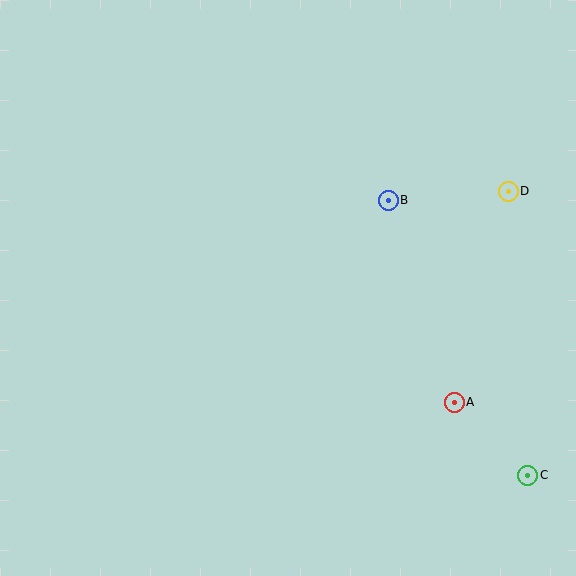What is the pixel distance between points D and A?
The distance between D and A is 218 pixels.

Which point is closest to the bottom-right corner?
Point C is closest to the bottom-right corner.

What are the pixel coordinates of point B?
Point B is at (388, 200).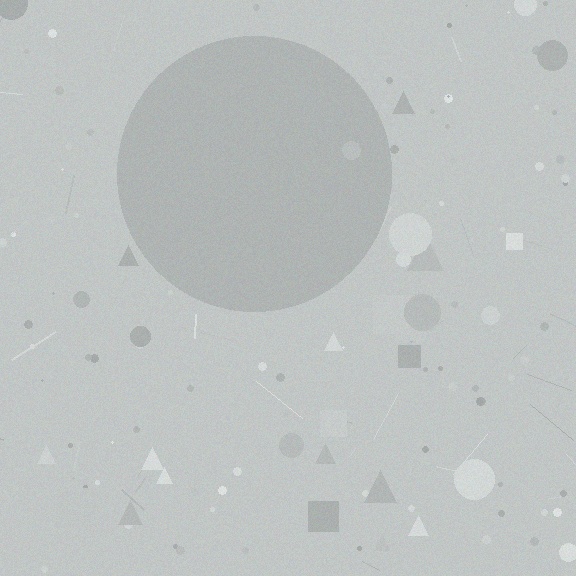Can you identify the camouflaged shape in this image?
The camouflaged shape is a circle.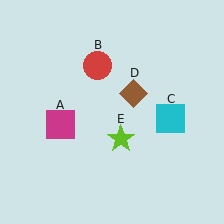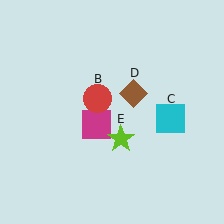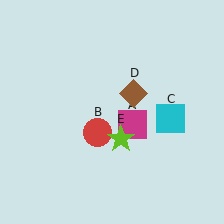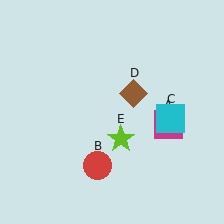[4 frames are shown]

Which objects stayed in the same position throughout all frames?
Cyan square (object C) and brown diamond (object D) and lime star (object E) remained stationary.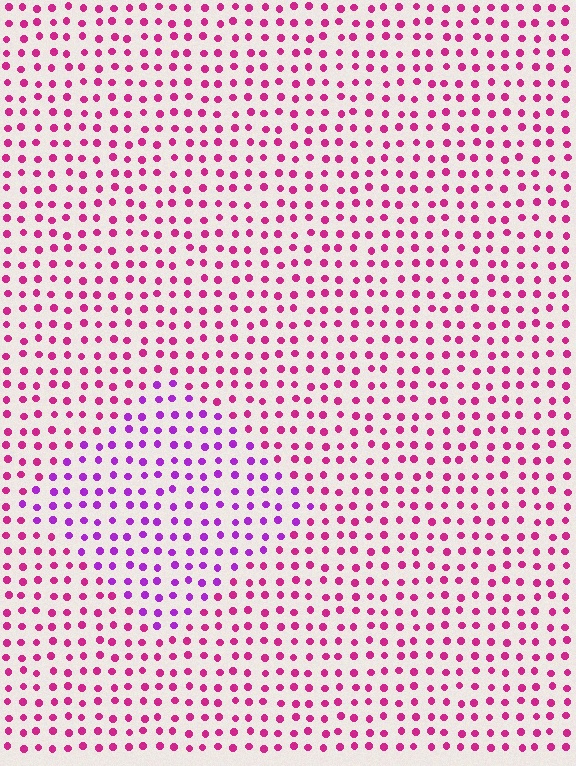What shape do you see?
I see a diamond.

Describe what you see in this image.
The image is filled with small magenta elements in a uniform arrangement. A diamond-shaped region is visible where the elements are tinted to a slightly different hue, forming a subtle color boundary.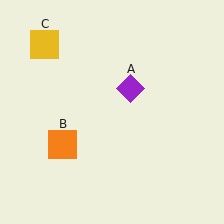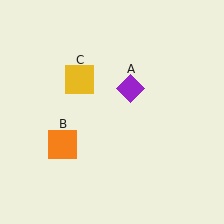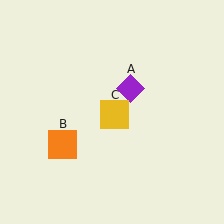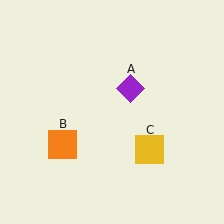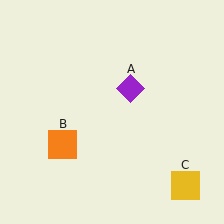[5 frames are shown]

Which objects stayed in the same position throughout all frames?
Purple diamond (object A) and orange square (object B) remained stationary.